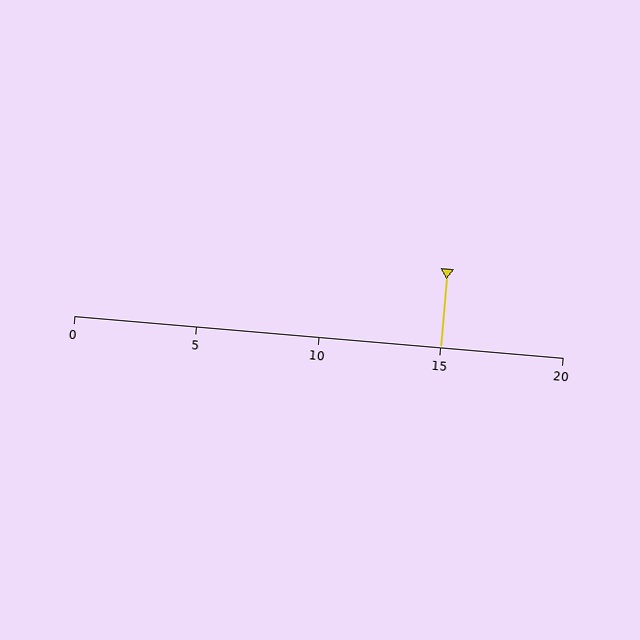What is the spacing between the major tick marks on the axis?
The major ticks are spaced 5 apart.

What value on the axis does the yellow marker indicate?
The marker indicates approximately 15.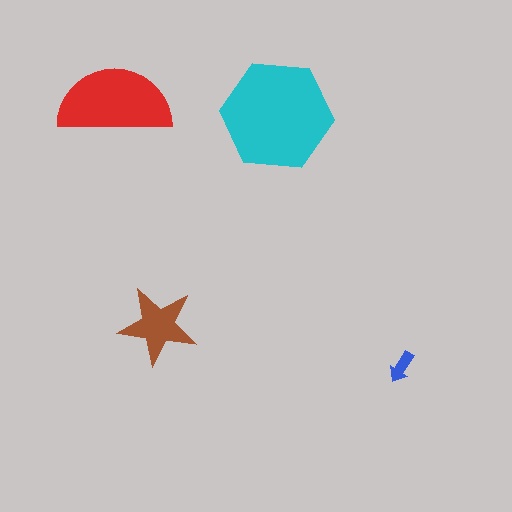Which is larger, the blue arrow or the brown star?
The brown star.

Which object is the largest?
The cyan hexagon.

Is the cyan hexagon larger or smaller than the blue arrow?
Larger.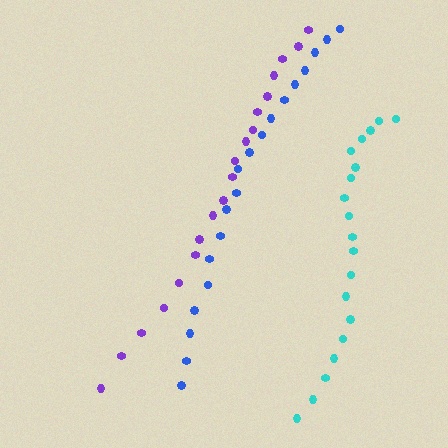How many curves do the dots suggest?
There are 3 distinct paths.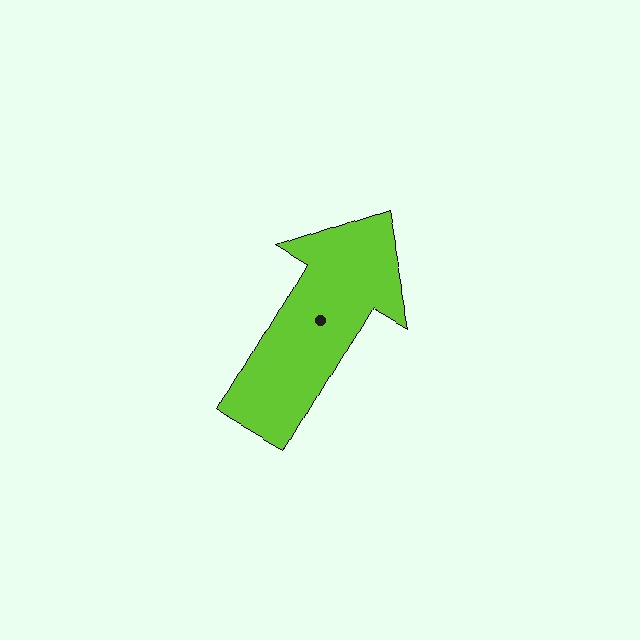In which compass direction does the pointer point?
Northeast.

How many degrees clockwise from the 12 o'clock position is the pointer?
Approximately 30 degrees.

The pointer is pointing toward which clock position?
Roughly 1 o'clock.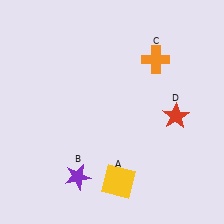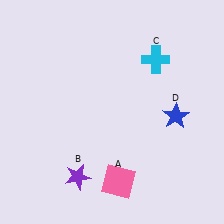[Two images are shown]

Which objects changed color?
A changed from yellow to pink. C changed from orange to cyan. D changed from red to blue.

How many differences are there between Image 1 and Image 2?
There are 3 differences between the two images.